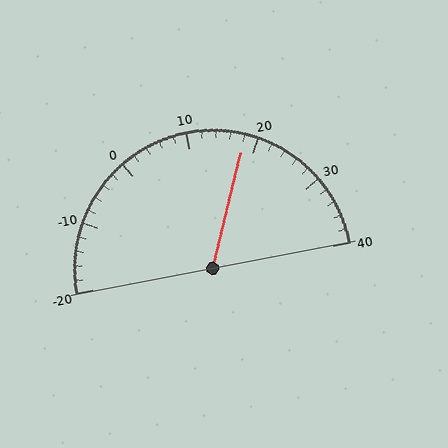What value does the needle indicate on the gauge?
The needle indicates approximately 18.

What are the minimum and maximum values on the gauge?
The gauge ranges from -20 to 40.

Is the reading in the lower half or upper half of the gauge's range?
The reading is in the upper half of the range (-20 to 40).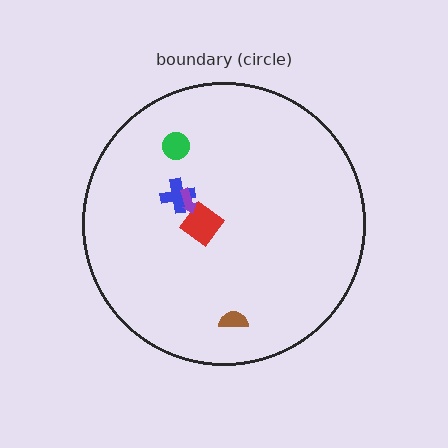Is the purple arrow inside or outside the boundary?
Inside.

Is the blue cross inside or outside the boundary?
Inside.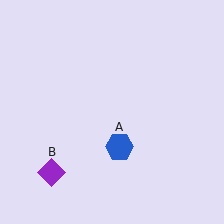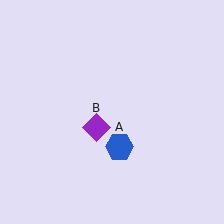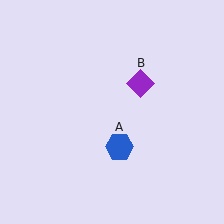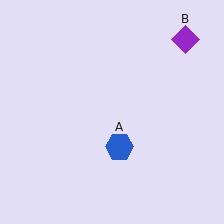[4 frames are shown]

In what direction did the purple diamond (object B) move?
The purple diamond (object B) moved up and to the right.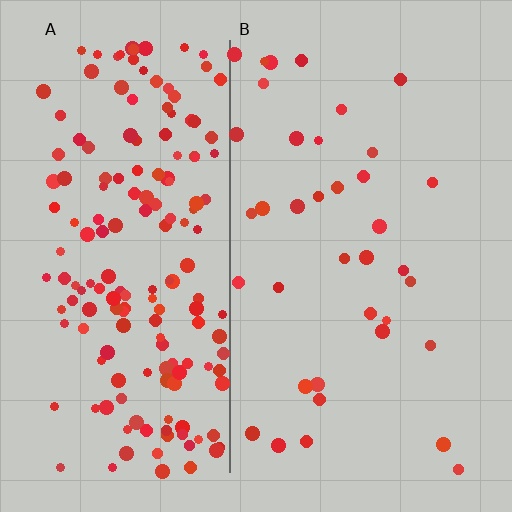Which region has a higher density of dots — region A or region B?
A (the left).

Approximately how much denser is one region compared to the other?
Approximately 4.6× — region A over region B.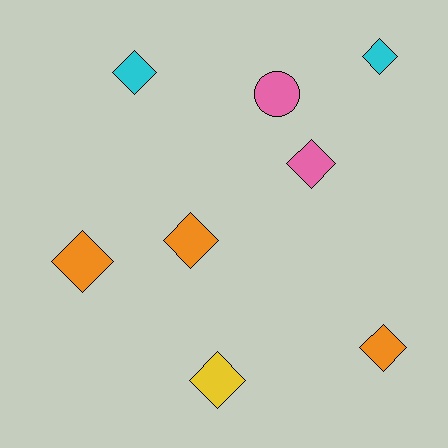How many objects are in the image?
There are 8 objects.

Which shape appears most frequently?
Diamond, with 7 objects.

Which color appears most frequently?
Orange, with 3 objects.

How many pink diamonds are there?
There is 1 pink diamond.